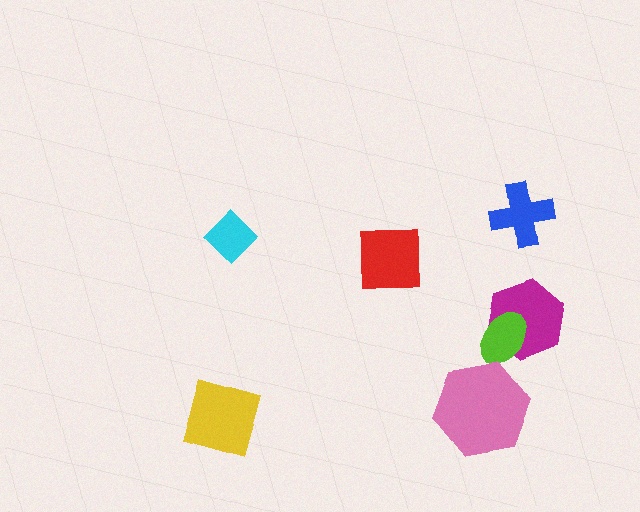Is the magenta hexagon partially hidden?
Yes, it is partially covered by another shape.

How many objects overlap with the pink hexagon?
0 objects overlap with the pink hexagon.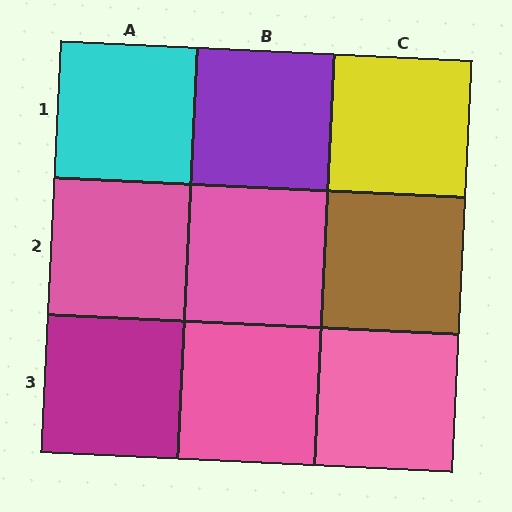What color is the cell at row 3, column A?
Magenta.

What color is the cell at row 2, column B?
Pink.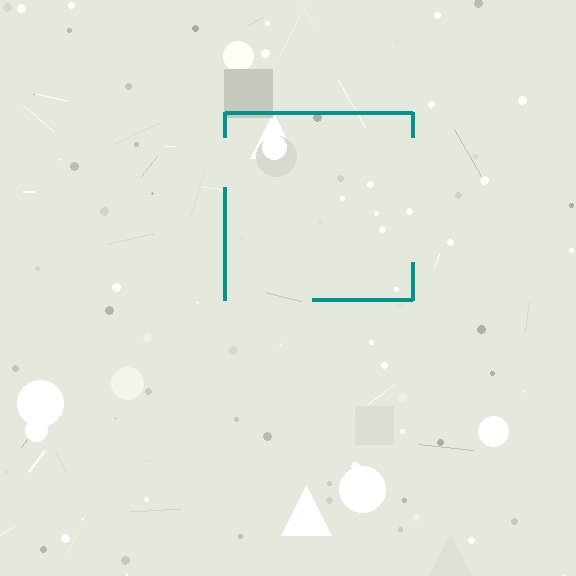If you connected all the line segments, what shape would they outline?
They would outline a square.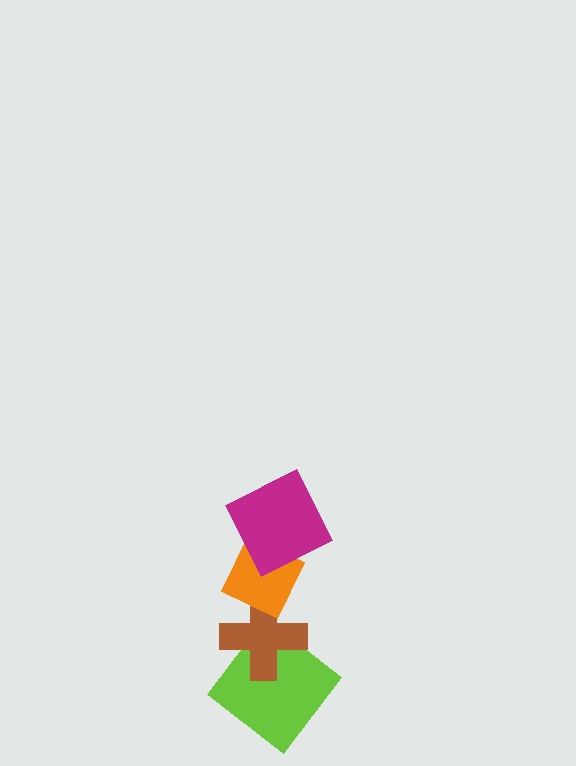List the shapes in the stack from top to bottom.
From top to bottom: the magenta square, the orange diamond, the brown cross, the lime diamond.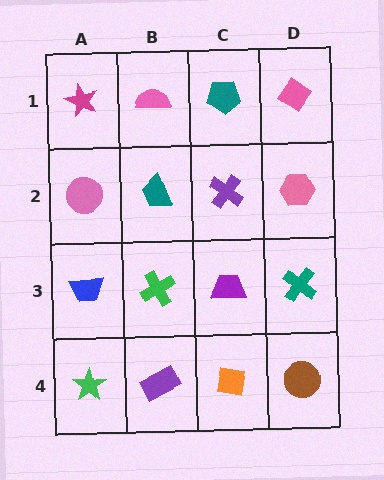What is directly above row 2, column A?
A magenta star.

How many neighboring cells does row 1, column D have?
2.